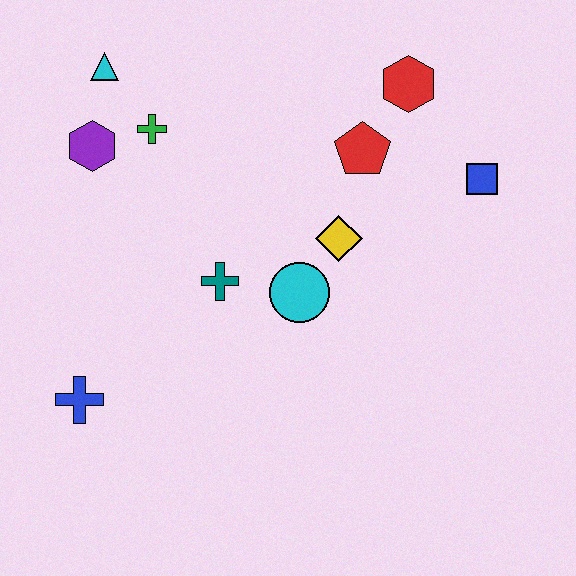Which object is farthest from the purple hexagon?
The blue square is farthest from the purple hexagon.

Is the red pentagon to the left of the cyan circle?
No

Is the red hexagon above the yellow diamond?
Yes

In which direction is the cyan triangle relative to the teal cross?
The cyan triangle is above the teal cross.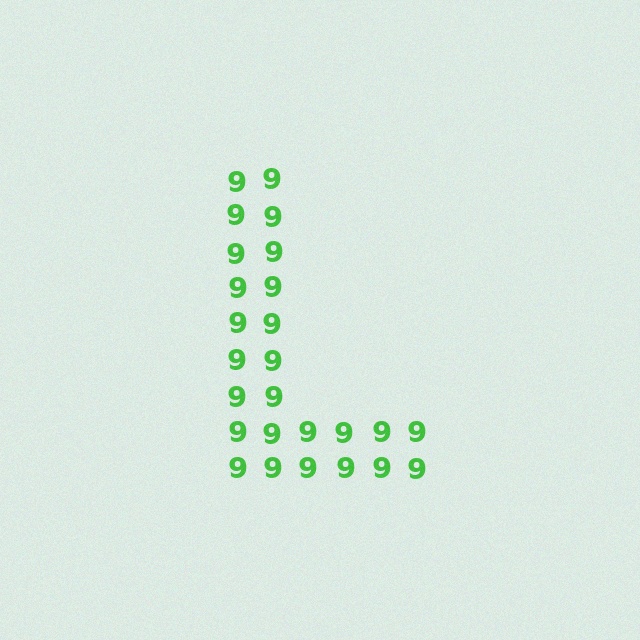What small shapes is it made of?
It is made of small digit 9's.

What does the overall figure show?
The overall figure shows the letter L.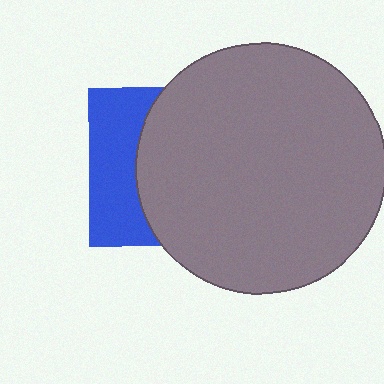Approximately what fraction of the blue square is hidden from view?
Roughly 66% of the blue square is hidden behind the gray circle.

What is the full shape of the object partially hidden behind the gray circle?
The partially hidden object is a blue square.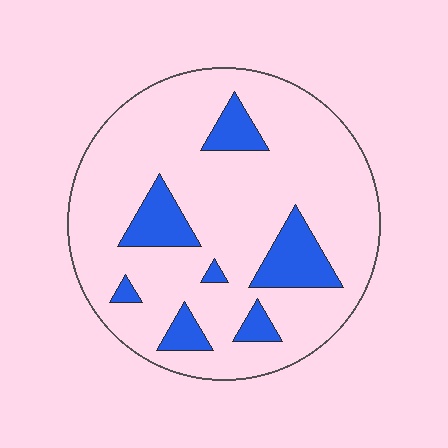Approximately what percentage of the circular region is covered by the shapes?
Approximately 15%.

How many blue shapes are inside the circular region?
7.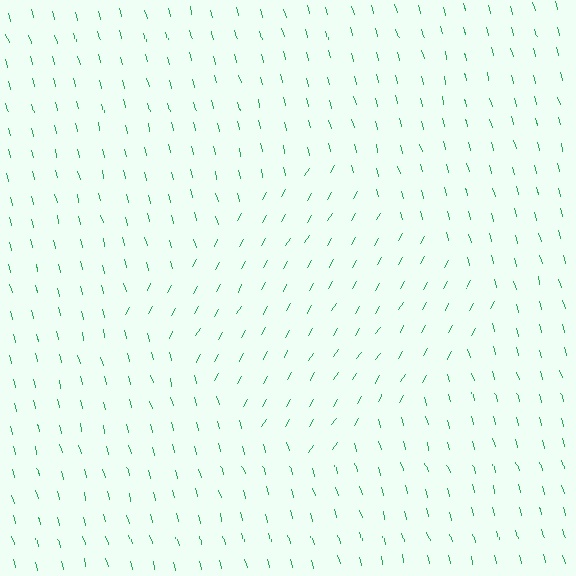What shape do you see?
I see a diamond.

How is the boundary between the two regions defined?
The boundary is defined purely by a change in line orientation (approximately 45 degrees difference). All lines are the same color and thickness.